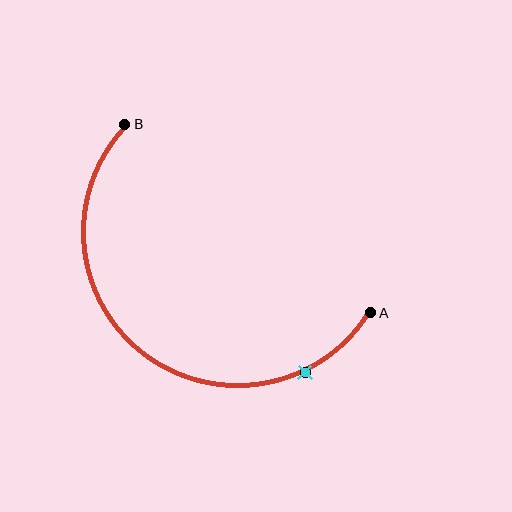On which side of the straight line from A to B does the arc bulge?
The arc bulges below and to the left of the straight line connecting A and B.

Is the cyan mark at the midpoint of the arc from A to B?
No. The cyan mark lies on the arc but is closer to endpoint A. The arc midpoint would be at the point on the curve equidistant along the arc from both A and B.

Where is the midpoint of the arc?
The arc midpoint is the point on the curve farthest from the straight line joining A and B. It sits below and to the left of that line.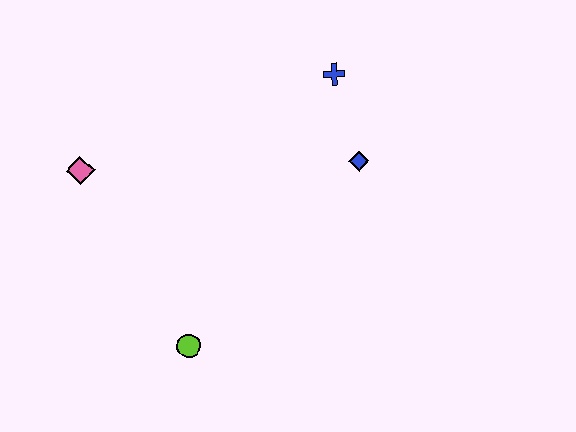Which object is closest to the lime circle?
The pink diamond is closest to the lime circle.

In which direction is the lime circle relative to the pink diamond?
The lime circle is below the pink diamond.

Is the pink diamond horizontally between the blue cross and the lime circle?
No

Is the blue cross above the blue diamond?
Yes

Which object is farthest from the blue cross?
The lime circle is farthest from the blue cross.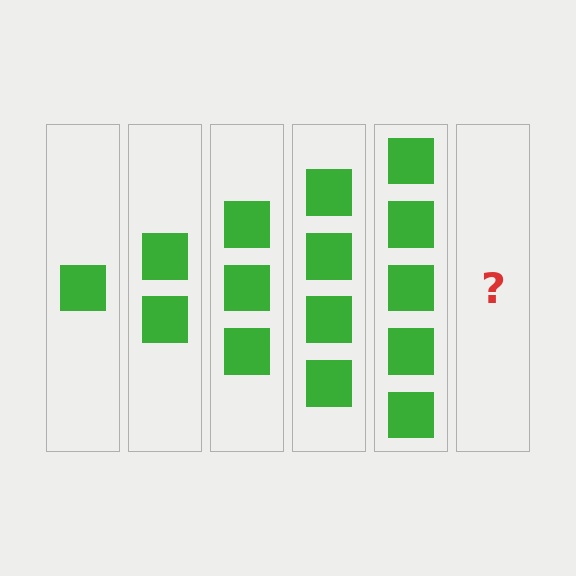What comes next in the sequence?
The next element should be 6 squares.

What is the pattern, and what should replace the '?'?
The pattern is that each step adds one more square. The '?' should be 6 squares.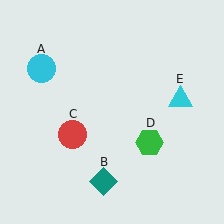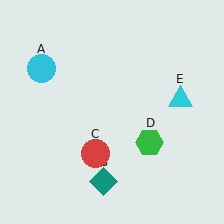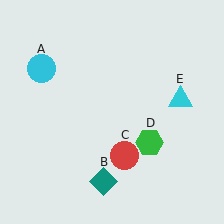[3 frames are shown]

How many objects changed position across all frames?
1 object changed position: red circle (object C).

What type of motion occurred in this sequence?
The red circle (object C) rotated counterclockwise around the center of the scene.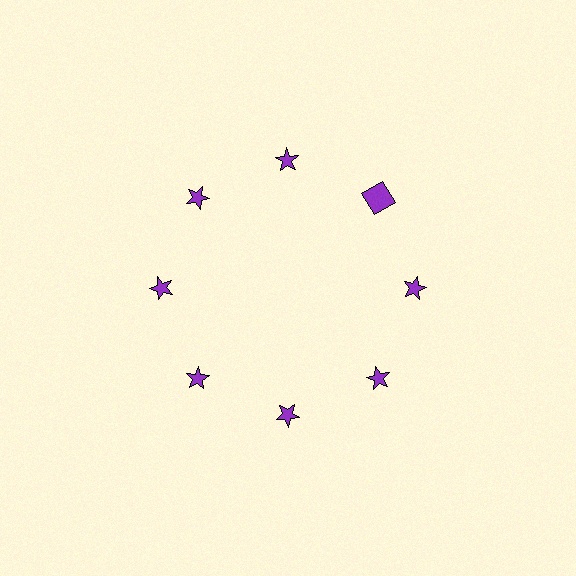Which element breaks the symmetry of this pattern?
The purple square at roughly the 2 o'clock position breaks the symmetry. All other shapes are purple stars.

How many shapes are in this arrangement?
There are 8 shapes arranged in a ring pattern.